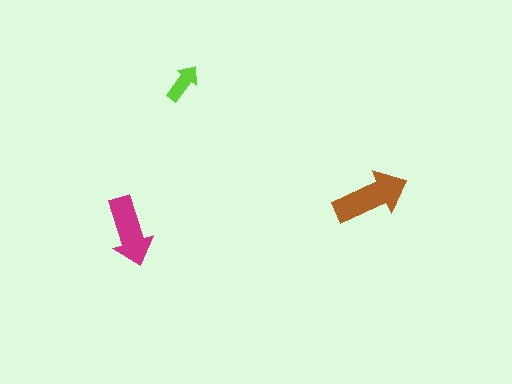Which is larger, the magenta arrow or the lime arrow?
The magenta one.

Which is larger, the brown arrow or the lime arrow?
The brown one.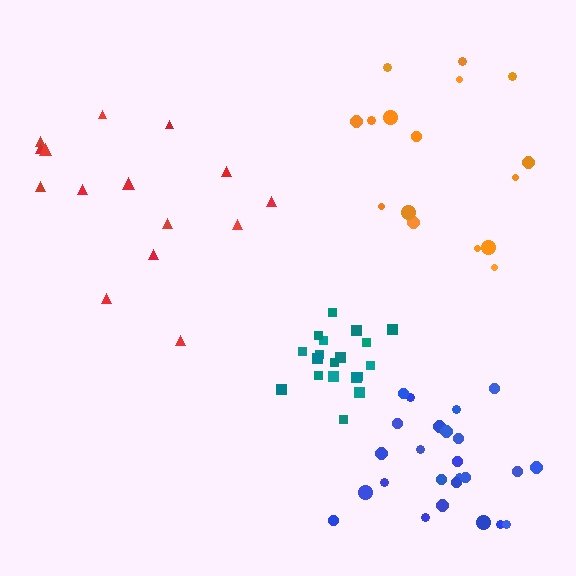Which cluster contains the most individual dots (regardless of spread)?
Blue (25).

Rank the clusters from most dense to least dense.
teal, blue, orange, red.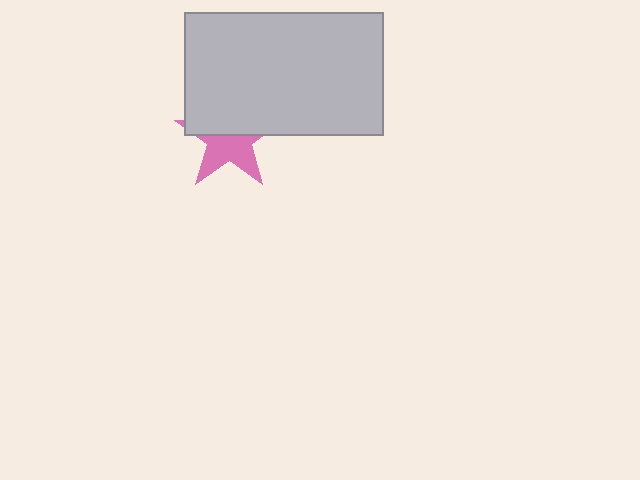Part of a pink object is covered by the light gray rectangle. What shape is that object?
It is a star.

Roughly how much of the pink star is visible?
About half of it is visible (roughly 51%).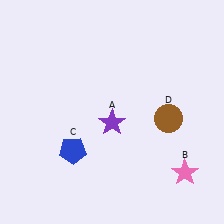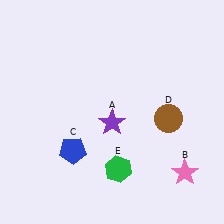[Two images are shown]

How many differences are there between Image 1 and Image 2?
There is 1 difference between the two images.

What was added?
A green hexagon (E) was added in Image 2.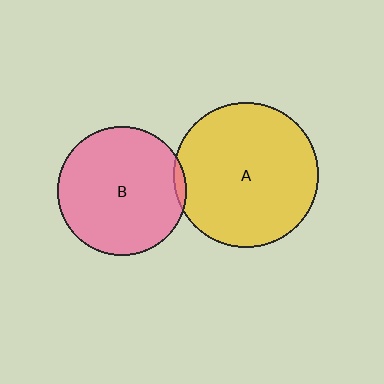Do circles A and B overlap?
Yes.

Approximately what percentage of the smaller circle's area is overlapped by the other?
Approximately 5%.